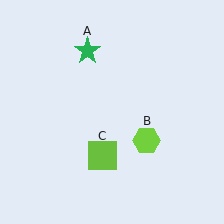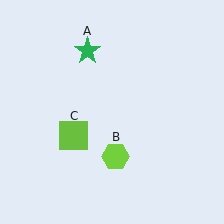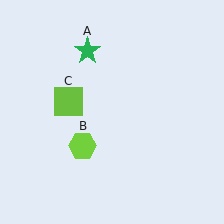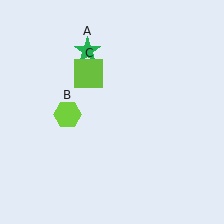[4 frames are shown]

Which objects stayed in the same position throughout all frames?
Green star (object A) remained stationary.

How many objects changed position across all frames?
2 objects changed position: lime hexagon (object B), lime square (object C).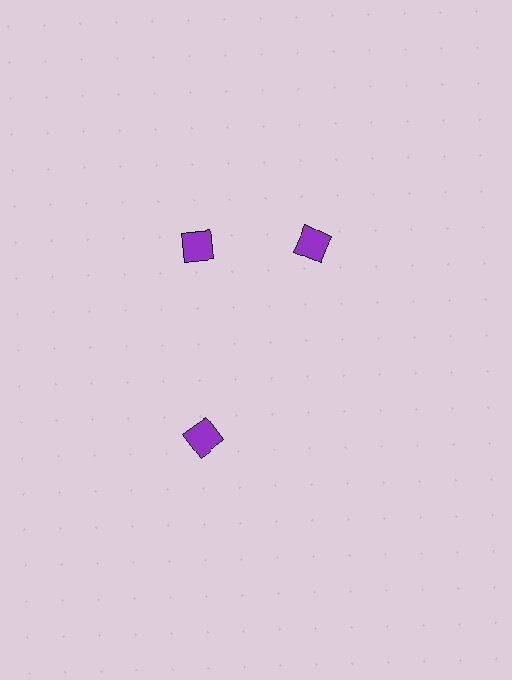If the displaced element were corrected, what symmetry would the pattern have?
It would have 3-fold rotational symmetry — the pattern would map onto itself every 120 degrees.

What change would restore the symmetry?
The symmetry would be restored by rotating it back into even spacing with its neighbors so that all 3 diamonds sit at equal angles and equal distance from the center.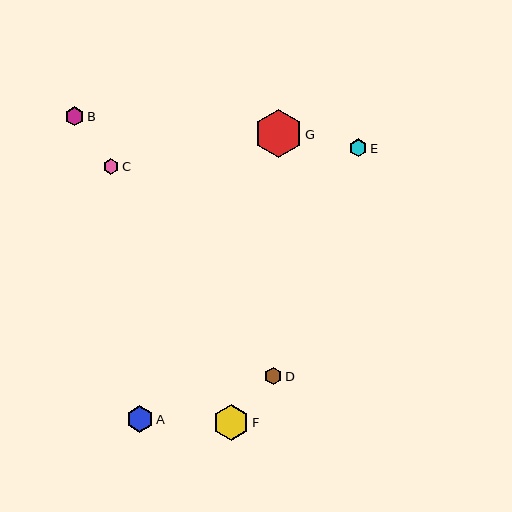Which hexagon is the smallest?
Hexagon C is the smallest with a size of approximately 16 pixels.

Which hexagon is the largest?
Hexagon G is the largest with a size of approximately 48 pixels.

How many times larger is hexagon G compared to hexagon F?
Hexagon G is approximately 1.3 times the size of hexagon F.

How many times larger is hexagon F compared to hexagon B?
Hexagon F is approximately 1.9 times the size of hexagon B.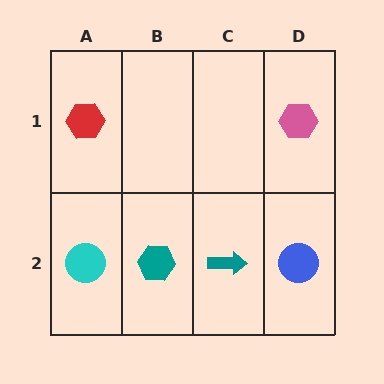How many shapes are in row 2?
4 shapes.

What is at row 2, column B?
A teal hexagon.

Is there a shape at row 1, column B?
No, that cell is empty.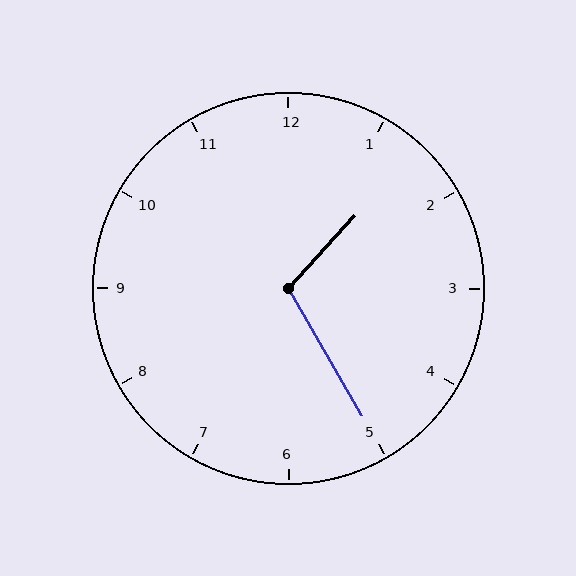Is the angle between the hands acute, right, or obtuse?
It is obtuse.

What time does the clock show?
1:25.